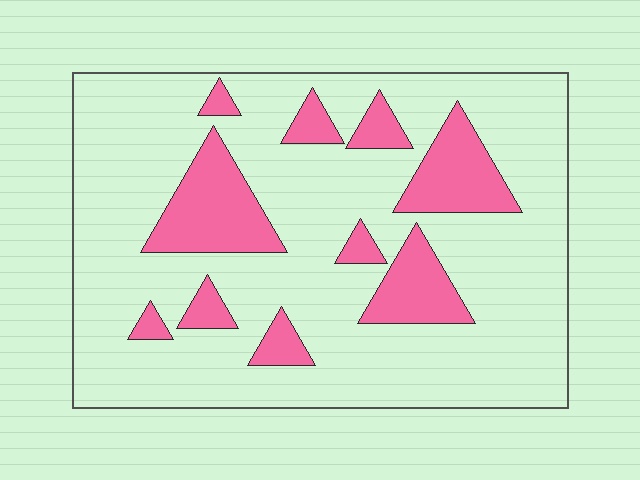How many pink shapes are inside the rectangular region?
10.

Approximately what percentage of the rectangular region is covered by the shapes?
Approximately 20%.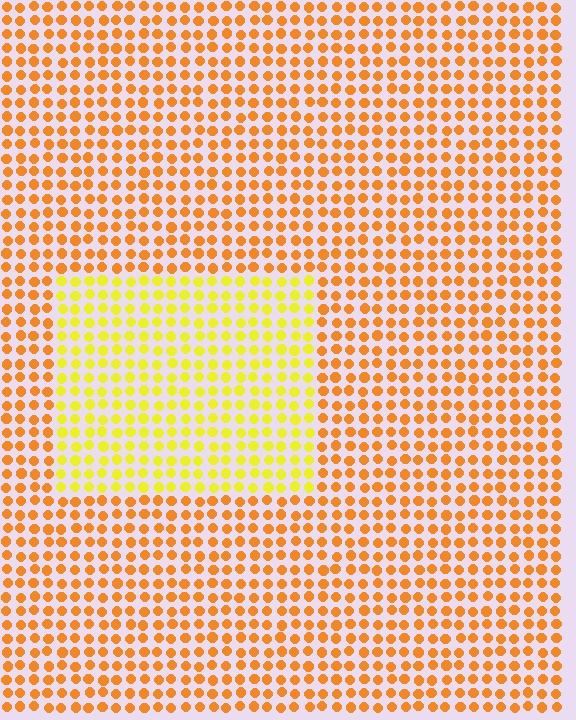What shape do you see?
I see a rectangle.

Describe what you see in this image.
The image is filled with small orange elements in a uniform arrangement. A rectangle-shaped region is visible where the elements are tinted to a slightly different hue, forming a subtle color boundary.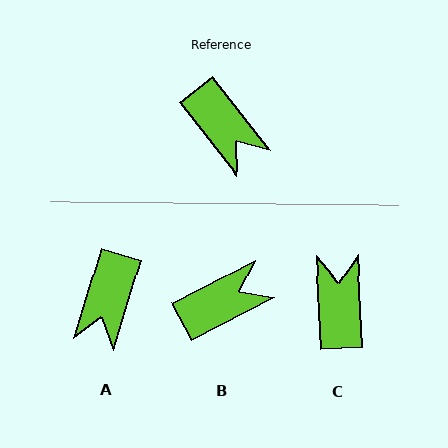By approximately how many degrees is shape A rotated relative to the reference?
Approximately 55 degrees clockwise.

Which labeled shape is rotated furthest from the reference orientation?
C, about 145 degrees away.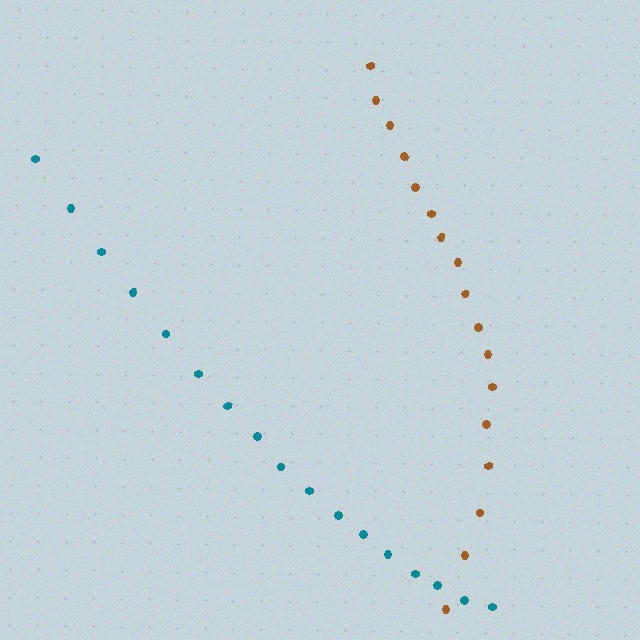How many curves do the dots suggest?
There are 2 distinct paths.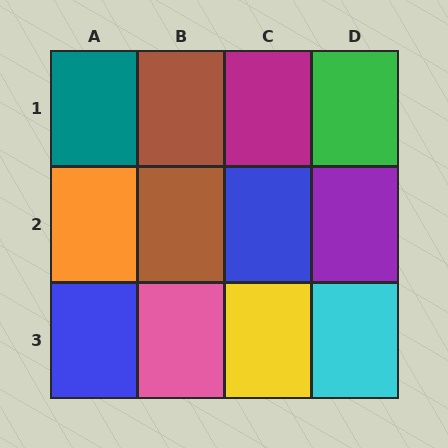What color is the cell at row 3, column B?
Pink.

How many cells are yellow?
1 cell is yellow.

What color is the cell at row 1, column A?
Teal.